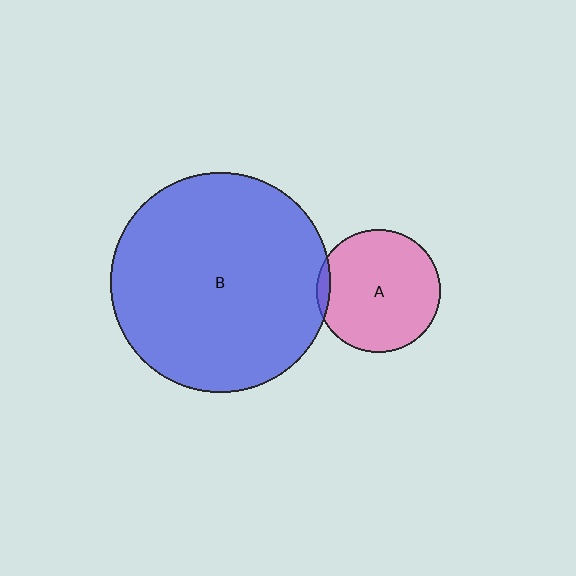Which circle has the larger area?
Circle B (blue).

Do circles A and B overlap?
Yes.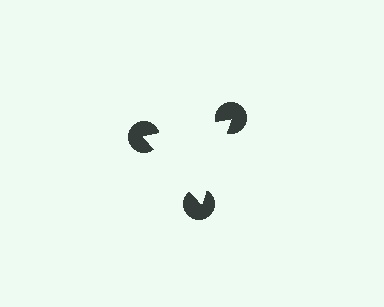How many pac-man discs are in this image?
There are 3 — one at each vertex of the illusory triangle.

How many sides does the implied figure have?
3 sides.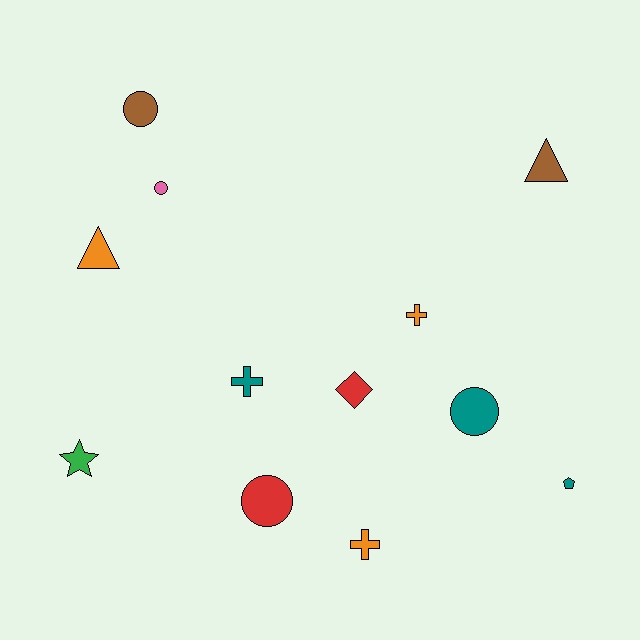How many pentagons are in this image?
There is 1 pentagon.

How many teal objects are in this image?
There are 3 teal objects.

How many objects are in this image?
There are 12 objects.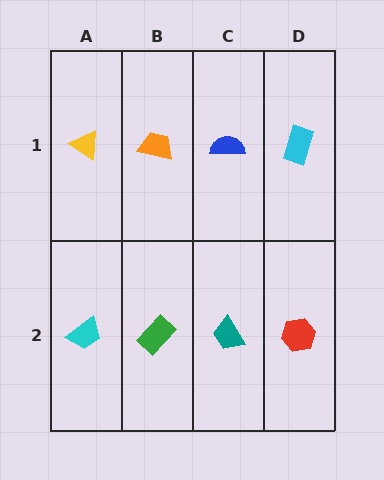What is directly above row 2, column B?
An orange trapezoid.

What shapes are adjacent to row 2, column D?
A cyan rectangle (row 1, column D), a teal trapezoid (row 2, column C).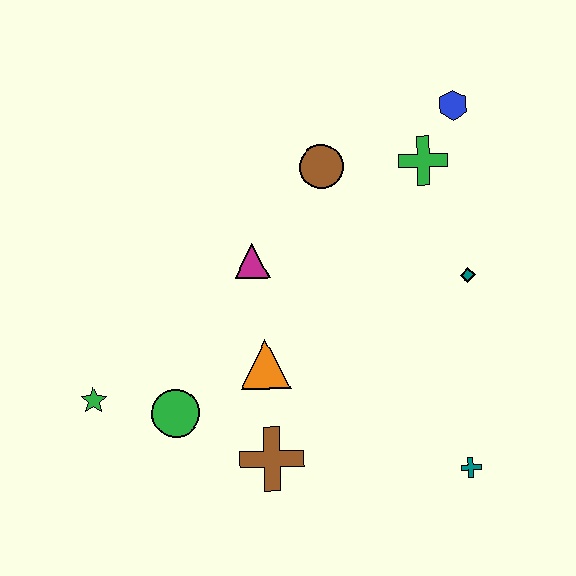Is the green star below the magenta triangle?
Yes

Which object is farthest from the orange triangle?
The blue hexagon is farthest from the orange triangle.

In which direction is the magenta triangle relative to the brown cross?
The magenta triangle is above the brown cross.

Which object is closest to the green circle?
The green star is closest to the green circle.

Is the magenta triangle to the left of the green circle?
No